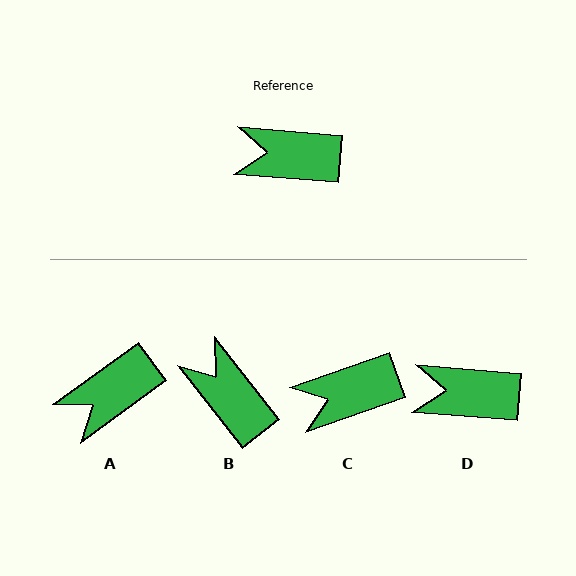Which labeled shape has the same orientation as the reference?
D.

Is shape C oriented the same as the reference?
No, it is off by about 24 degrees.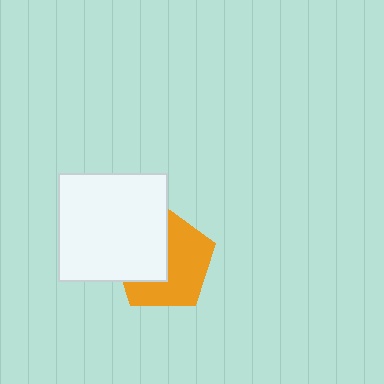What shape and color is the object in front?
The object in front is a white square.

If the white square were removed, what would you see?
You would see the complete orange pentagon.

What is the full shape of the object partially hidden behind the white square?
The partially hidden object is an orange pentagon.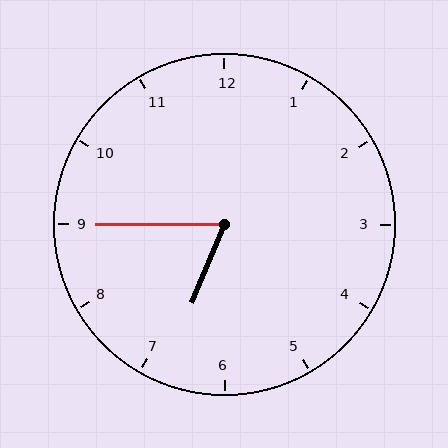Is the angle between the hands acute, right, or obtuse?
It is acute.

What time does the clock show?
6:45.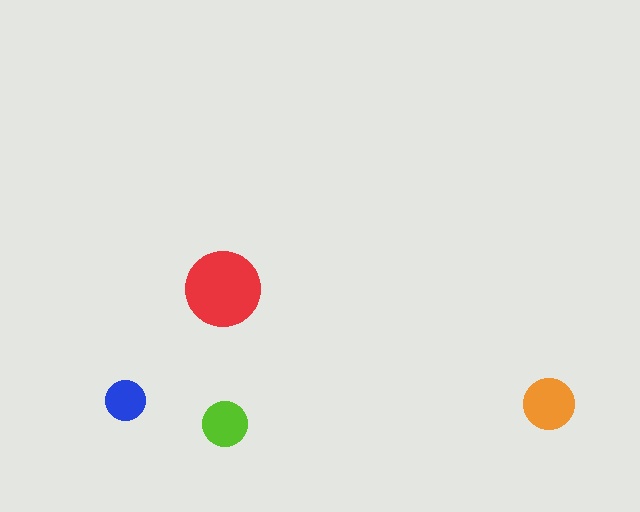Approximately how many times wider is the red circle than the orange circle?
About 1.5 times wider.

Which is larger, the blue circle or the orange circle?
The orange one.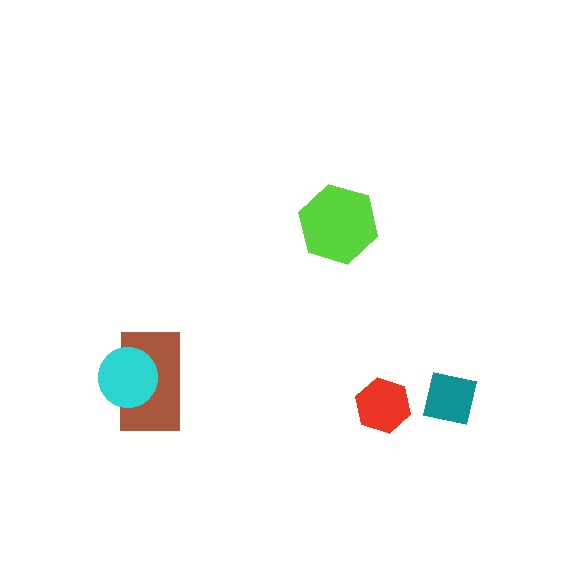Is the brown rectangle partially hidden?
Yes, it is partially covered by another shape.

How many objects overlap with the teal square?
0 objects overlap with the teal square.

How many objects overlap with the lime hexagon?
0 objects overlap with the lime hexagon.